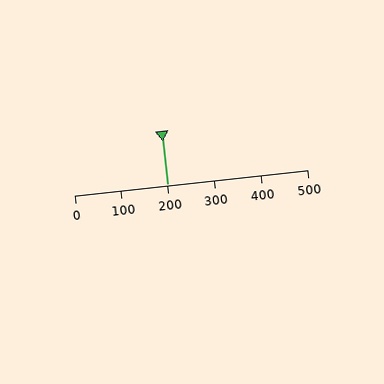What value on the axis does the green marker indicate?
The marker indicates approximately 200.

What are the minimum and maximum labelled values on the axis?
The axis runs from 0 to 500.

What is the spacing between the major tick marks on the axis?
The major ticks are spaced 100 apart.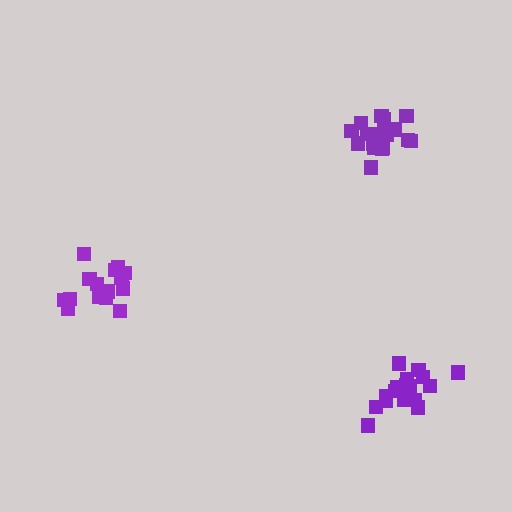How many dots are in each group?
Group 1: 18 dots, Group 2: 15 dots, Group 3: 19 dots (52 total).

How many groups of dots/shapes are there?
There are 3 groups.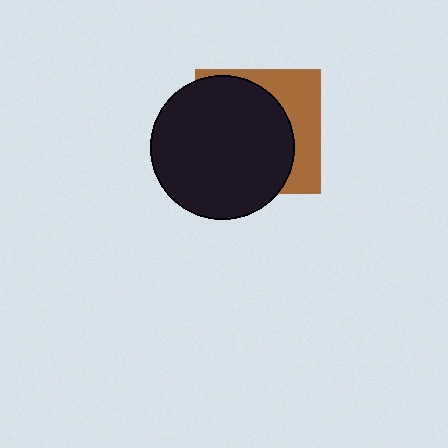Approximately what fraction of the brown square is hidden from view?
Roughly 66% of the brown square is hidden behind the black circle.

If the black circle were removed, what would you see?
You would see the complete brown square.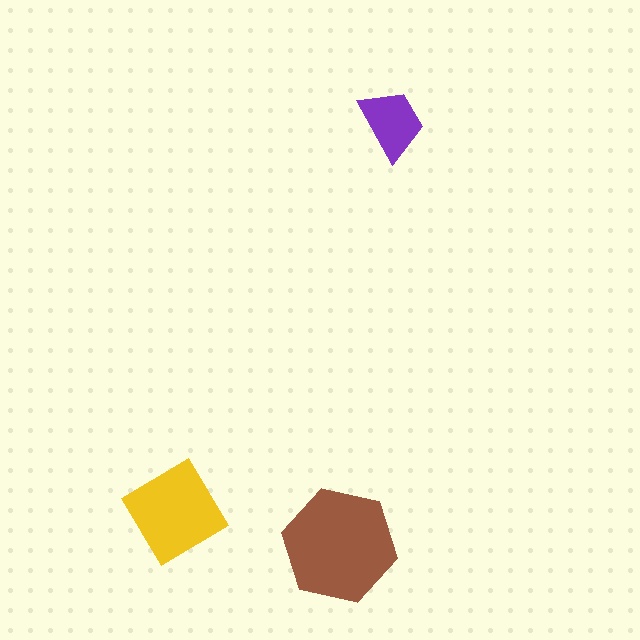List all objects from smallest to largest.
The purple trapezoid, the yellow diamond, the brown hexagon.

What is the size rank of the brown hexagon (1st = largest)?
1st.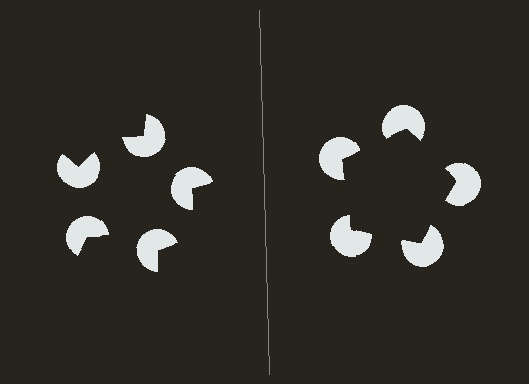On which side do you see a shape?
An illusory pentagon appears on the right side. On the left side the wedge cuts are rotated, so no coherent shape forms.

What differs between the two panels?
The pac-man discs are positioned identically on both sides; only the wedge orientations differ. On the right they align to a pentagon; on the left they are misaligned.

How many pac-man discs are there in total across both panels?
10 — 5 on each side.